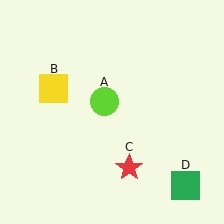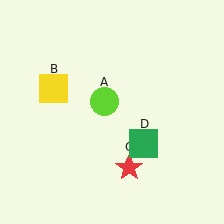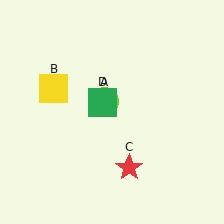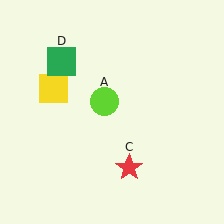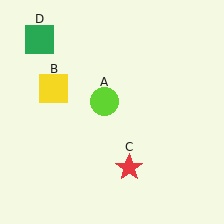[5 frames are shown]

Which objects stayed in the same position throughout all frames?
Lime circle (object A) and yellow square (object B) and red star (object C) remained stationary.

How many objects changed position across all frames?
1 object changed position: green square (object D).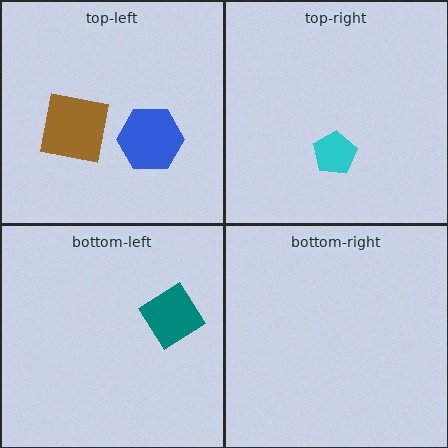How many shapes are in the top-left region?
2.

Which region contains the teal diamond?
The bottom-left region.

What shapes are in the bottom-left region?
The teal diamond.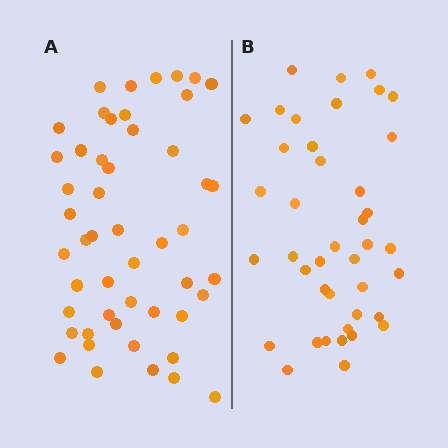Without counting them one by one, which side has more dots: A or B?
Region A (the left region) has more dots.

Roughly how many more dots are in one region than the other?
Region A has roughly 8 or so more dots than region B.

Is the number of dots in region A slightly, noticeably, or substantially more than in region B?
Region A has only slightly more — the two regions are fairly close. The ratio is roughly 1.2 to 1.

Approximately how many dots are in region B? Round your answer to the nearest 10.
About 40 dots. (The exact count is 41, which rounds to 40.)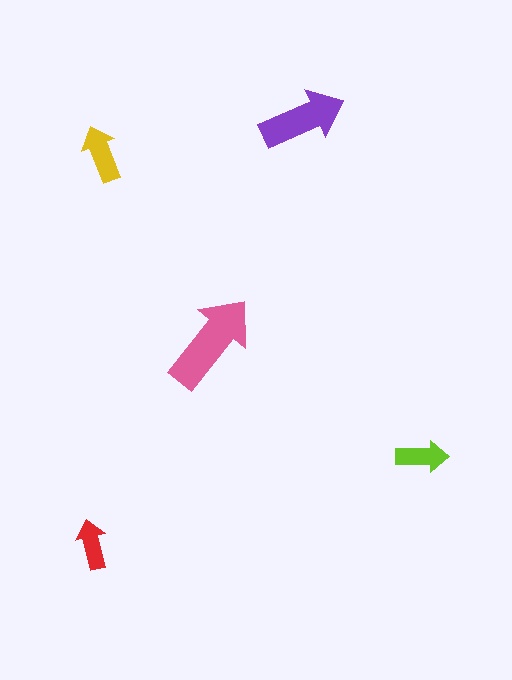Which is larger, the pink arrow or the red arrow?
The pink one.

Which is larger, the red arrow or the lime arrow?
The lime one.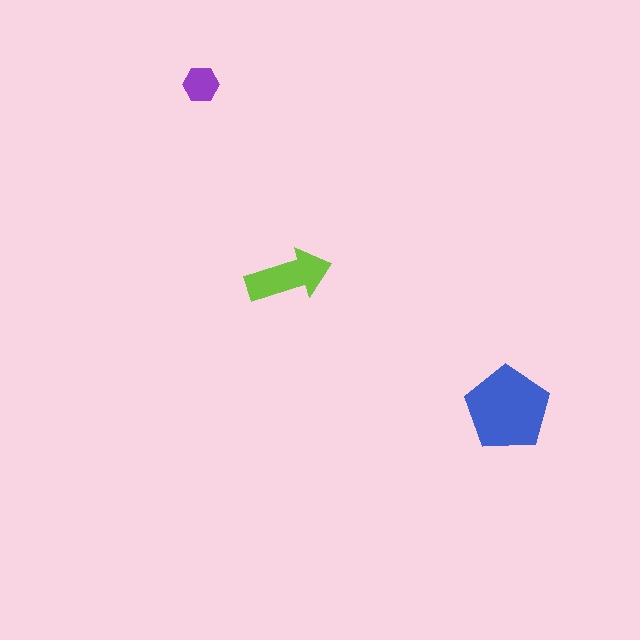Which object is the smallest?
The purple hexagon.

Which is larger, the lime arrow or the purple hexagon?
The lime arrow.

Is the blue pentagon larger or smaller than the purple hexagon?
Larger.